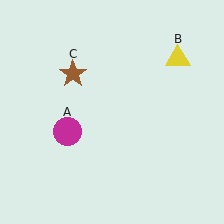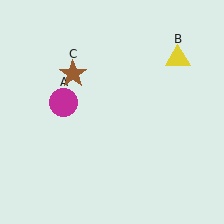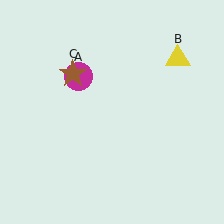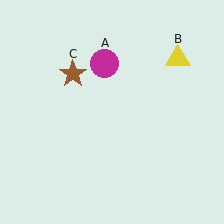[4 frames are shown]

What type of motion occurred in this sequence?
The magenta circle (object A) rotated clockwise around the center of the scene.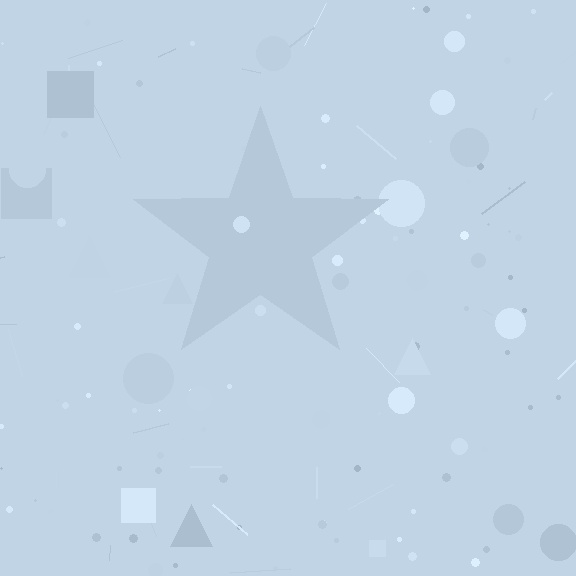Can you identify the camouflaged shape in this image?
The camouflaged shape is a star.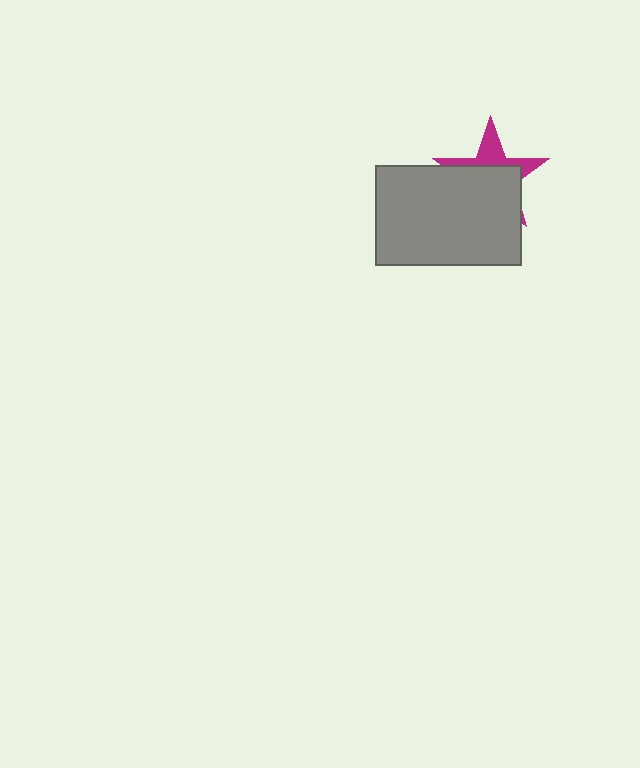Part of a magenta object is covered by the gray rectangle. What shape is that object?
It is a star.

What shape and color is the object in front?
The object in front is a gray rectangle.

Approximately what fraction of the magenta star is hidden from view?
Roughly 63% of the magenta star is hidden behind the gray rectangle.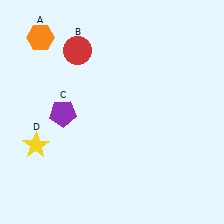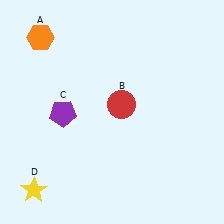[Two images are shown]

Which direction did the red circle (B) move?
The red circle (B) moved down.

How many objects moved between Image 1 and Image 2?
2 objects moved between the two images.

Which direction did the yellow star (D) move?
The yellow star (D) moved down.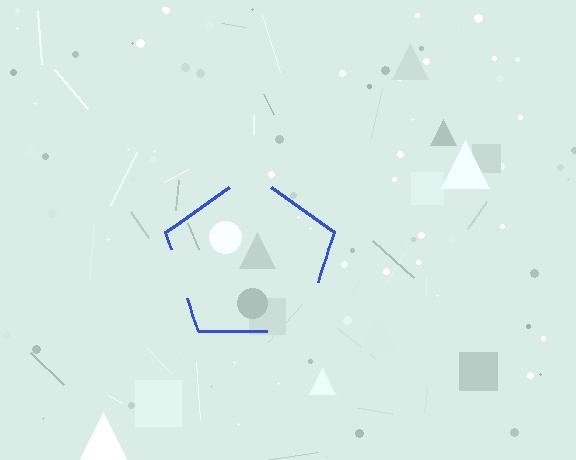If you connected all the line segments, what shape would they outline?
They would outline a pentagon.